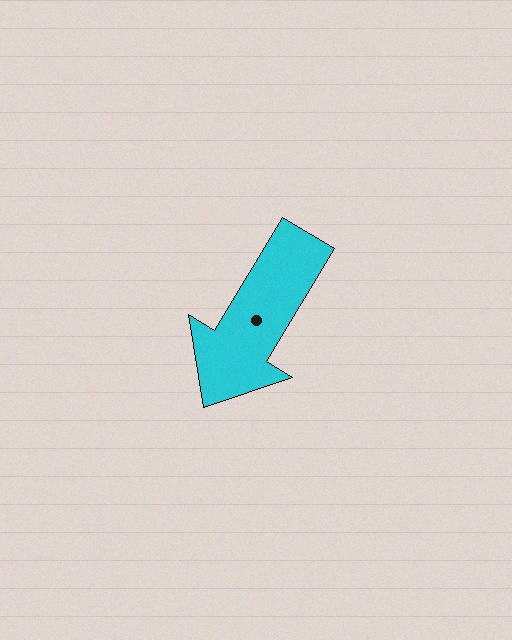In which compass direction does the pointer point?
Southwest.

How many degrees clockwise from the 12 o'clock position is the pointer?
Approximately 211 degrees.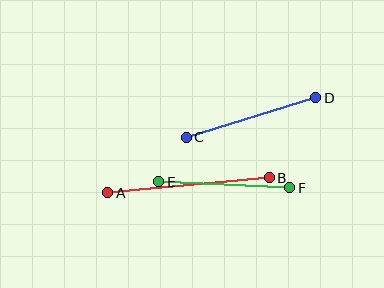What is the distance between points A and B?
The distance is approximately 162 pixels.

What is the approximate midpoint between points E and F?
The midpoint is at approximately (224, 185) pixels.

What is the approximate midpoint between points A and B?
The midpoint is at approximately (188, 185) pixels.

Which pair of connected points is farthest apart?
Points A and B are farthest apart.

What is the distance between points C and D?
The distance is approximately 136 pixels.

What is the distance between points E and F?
The distance is approximately 131 pixels.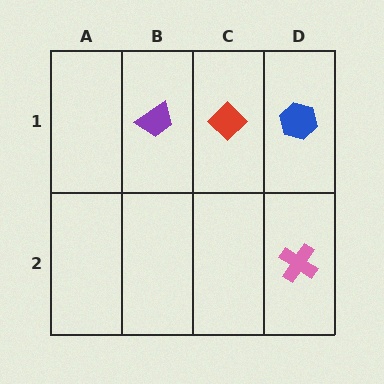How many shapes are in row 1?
3 shapes.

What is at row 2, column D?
A pink cross.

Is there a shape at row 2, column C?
No, that cell is empty.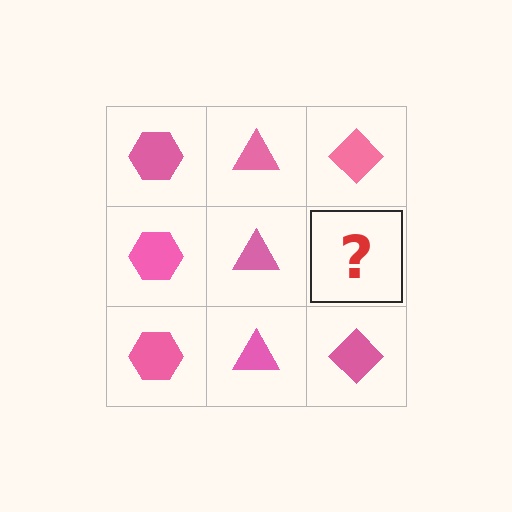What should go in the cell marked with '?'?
The missing cell should contain a pink diamond.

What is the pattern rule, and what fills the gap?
The rule is that each column has a consistent shape. The gap should be filled with a pink diamond.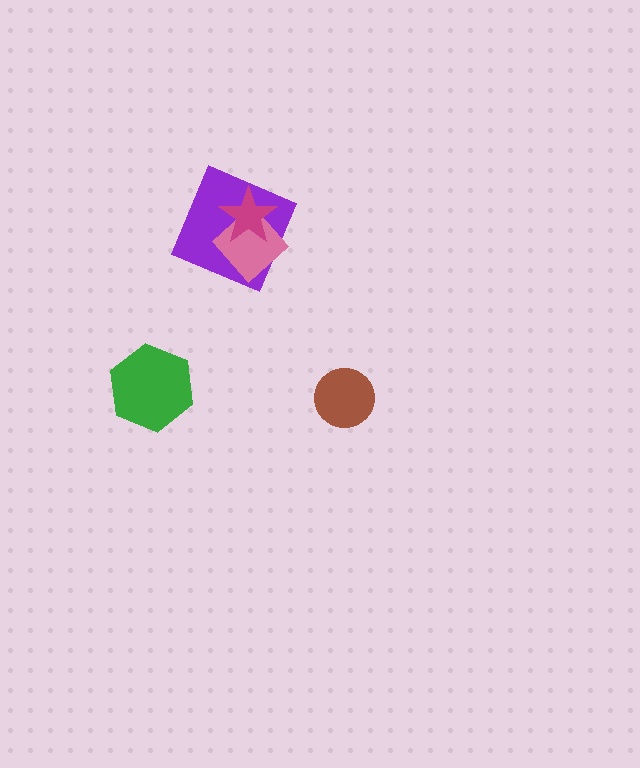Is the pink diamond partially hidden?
Yes, it is partially covered by another shape.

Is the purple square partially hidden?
Yes, it is partially covered by another shape.